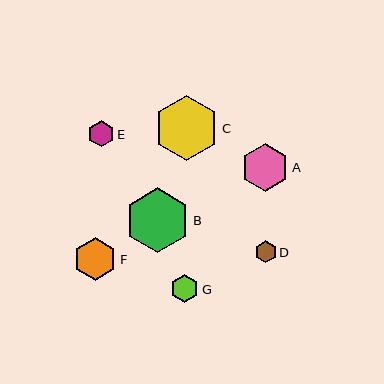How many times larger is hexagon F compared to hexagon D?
Hexagon F is approximately 2.0 times the size of hexagon D.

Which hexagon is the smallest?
Hexagon D is the smallest with a size of approximately 22 pixels.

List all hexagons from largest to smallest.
From largest to smallest: C, B, A, F, G, E, D.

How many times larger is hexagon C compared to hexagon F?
Hexagon C is approximately 1.5 times the size of hexagon F.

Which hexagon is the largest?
Hexagon C is the largest with a size of approximately 65 pixels.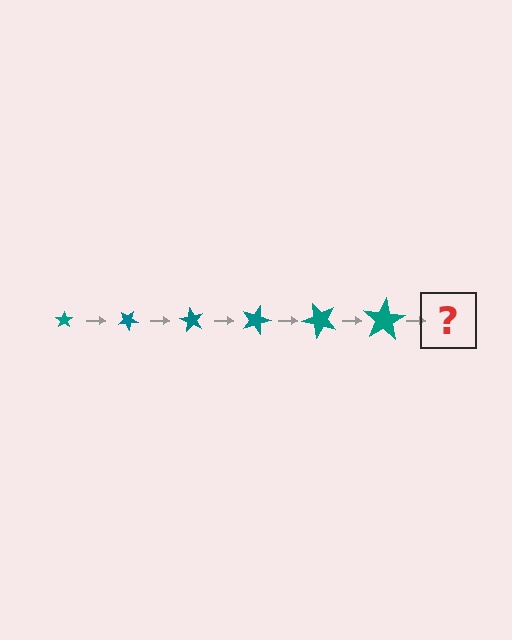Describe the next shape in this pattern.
It should be a star, larger than the previous one and rotated 180 degrees from the start.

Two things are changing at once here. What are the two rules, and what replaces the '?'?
The two rules are that the star grows larger each step and it rotates 30 degrees each step. The '?' should be a star, larger than the previous one and rotated 180 degrees from the start.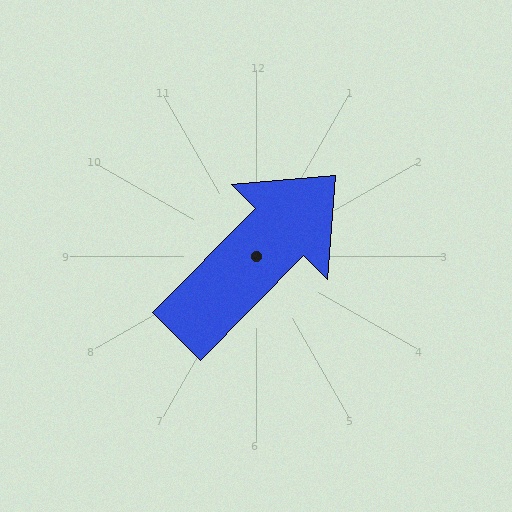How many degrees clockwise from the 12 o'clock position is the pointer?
Approximately 45 degrees.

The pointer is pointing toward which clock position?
Roughly 1 o'clock.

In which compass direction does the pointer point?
Northeast.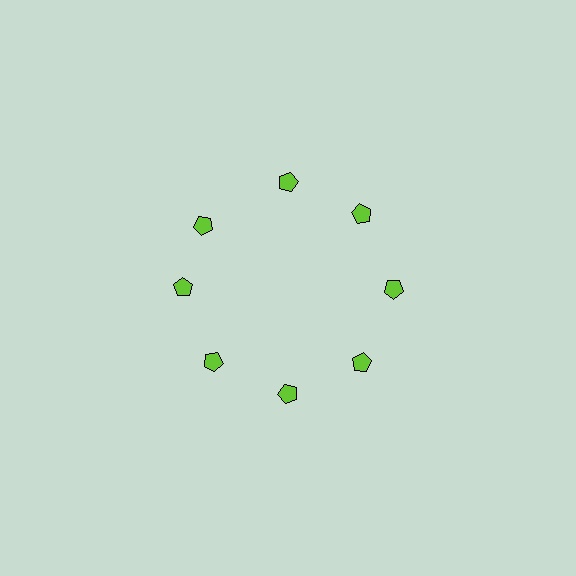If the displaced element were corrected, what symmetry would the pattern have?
It would have 8-fold rotational symmetry — the pattern would map onto itself every 45 degrees.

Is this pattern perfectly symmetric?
No. The 8 lime pentagons are arranged in a ring, but one element near the 10 o'clock position is rotated out of alignment along the ring, breaking the 8-fold rotational symmetry.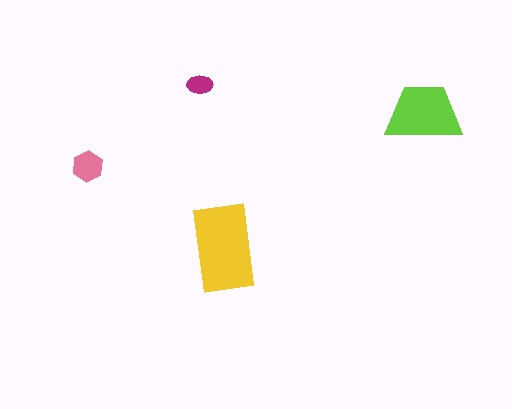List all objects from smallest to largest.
The magenta ellipse, the pink hexagon, the lime trapezoid, the yellow rectangle.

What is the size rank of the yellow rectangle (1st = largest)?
1st.